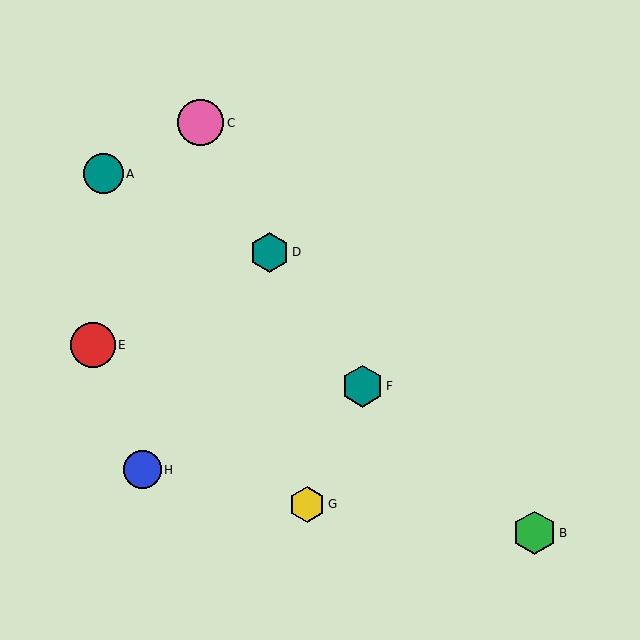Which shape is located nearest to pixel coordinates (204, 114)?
The pink circle (labeled C) at (201, 123) is nearest to that location.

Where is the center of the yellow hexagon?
The center of the yellow hexagon is at (307, 504).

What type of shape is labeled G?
Shape G is a yellow hexagon.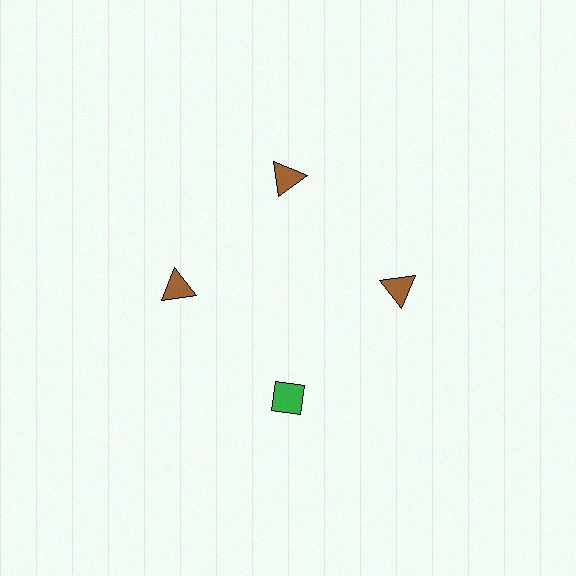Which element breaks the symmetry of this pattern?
The green diamond at roughly the 6 o'clock position breaks the symmetry. All other shapes are brown triangles.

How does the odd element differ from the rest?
It differs in both color (green instead of brown) and shape (diamond instead of triangle).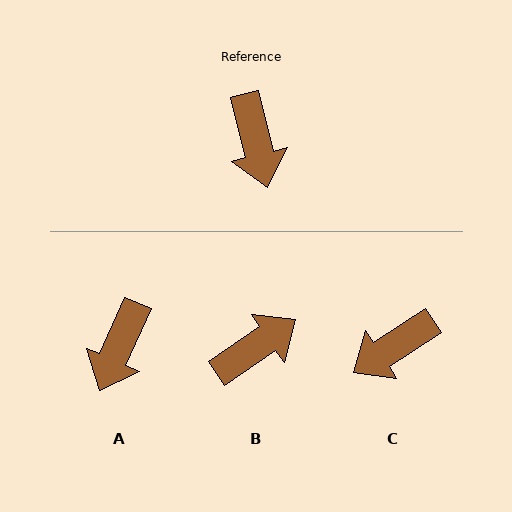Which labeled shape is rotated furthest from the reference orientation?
B, about 111 degrees away.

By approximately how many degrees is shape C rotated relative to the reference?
Approximately 71 degrees clockwise.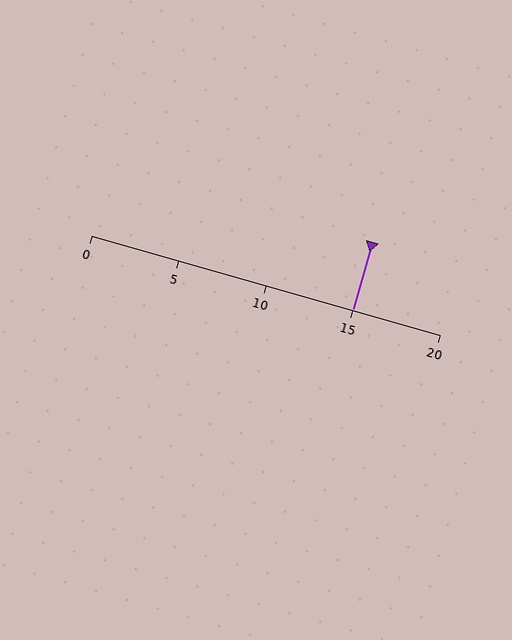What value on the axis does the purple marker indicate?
The marker indicates approximately 15.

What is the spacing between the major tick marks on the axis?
The major ticks are spaced 5 apart.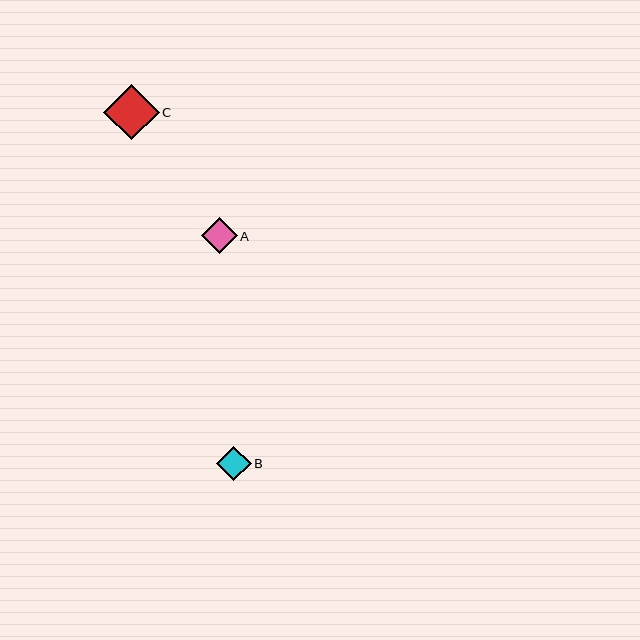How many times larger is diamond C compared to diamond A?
Diamond C is approximately 1.6 times the size of diamond A.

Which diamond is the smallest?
Diamond B is the smallest with a size of approximately 34 pixels.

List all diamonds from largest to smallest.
From largest to smallest: C, A, B.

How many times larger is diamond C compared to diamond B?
Diamond C is approximately 1.6 times the size of diamond B.